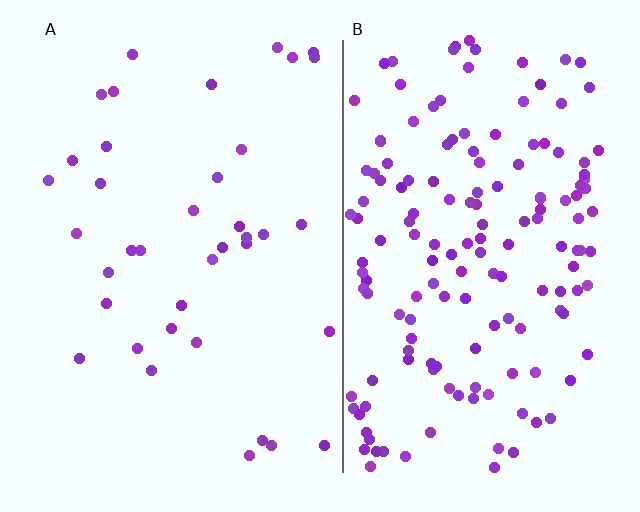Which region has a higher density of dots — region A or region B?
B (the right).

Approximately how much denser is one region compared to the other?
Approximately 4.2× — region B over region A.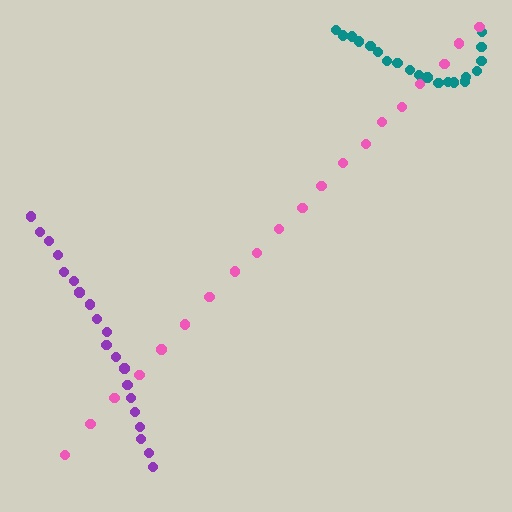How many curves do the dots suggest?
There are 3 distinct paths.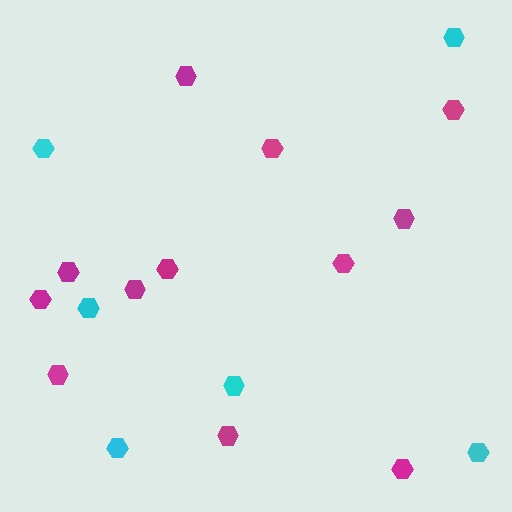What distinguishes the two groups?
There are 2 groups: one group of cyan hexagons (6) and one group of magenta hexagons (12).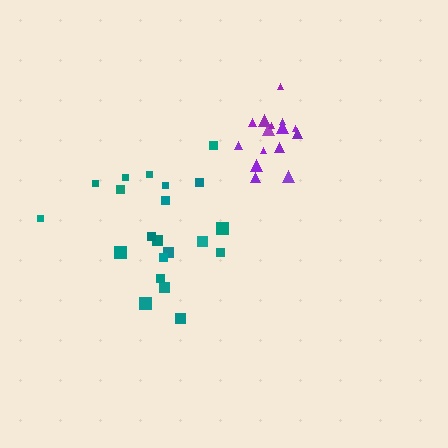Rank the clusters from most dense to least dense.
purple, teal.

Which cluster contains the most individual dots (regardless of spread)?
Teal (21).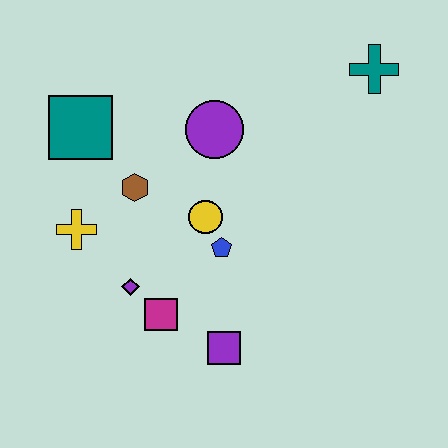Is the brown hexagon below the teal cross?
Yes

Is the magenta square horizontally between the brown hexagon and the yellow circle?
Yes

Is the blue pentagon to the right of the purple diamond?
Yes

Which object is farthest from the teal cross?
The yellow cross is farthest from the teal cross.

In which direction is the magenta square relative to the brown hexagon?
The magenta square is below the brown hexagon.